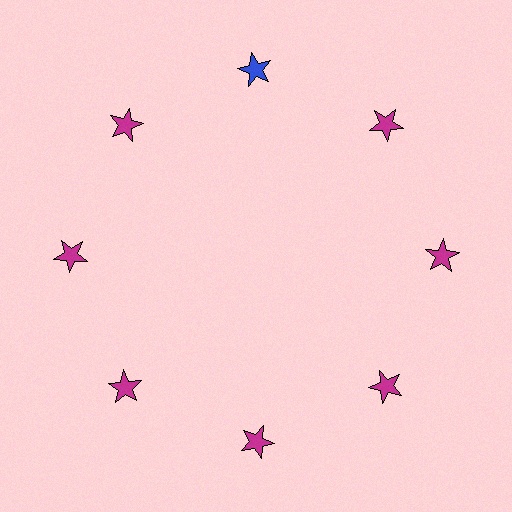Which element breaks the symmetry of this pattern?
The blue star at roughly the 12 o'clock position breaks the symmetry. All other shapes are magenta stars.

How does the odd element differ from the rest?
It has a different color: blue instead of magenta.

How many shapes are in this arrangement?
There are 8 shapes arranged in a ring pattern.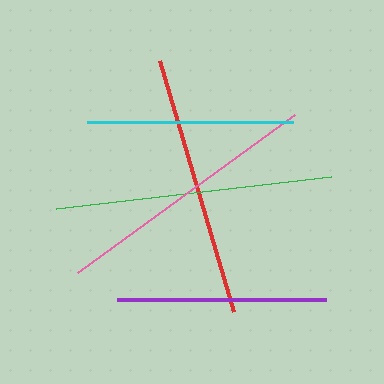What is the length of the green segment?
The green segment is approximately 277 pixels long.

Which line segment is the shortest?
The cyan line is the shortest at approximately 206 pixels.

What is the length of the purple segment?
The purple segment is approximately 209 pixels long.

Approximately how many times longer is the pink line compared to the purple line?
The pink line is approximately 1.3 times the length of the purple line.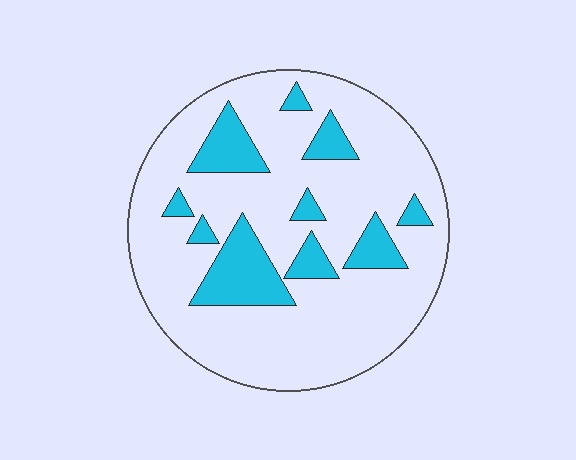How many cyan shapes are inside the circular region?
10.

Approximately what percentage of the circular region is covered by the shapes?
Approximately 20%.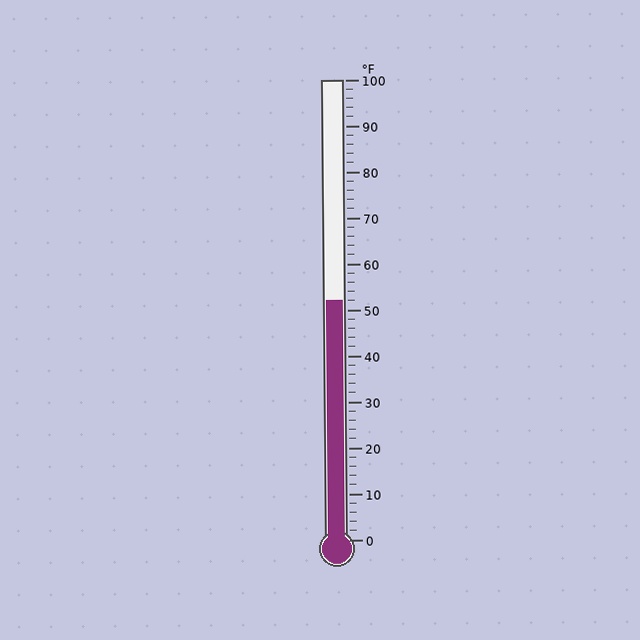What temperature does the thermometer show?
The thermometer shows approximately 52°F.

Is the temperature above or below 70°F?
The temperature is below 70°F.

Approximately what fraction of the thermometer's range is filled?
The thermometer is filled to approximately 50% of its range.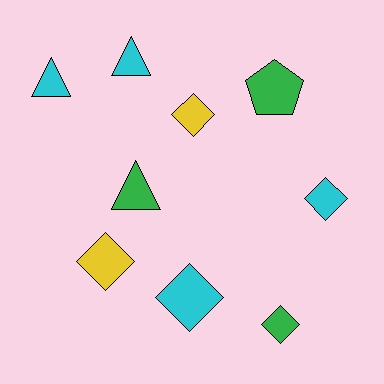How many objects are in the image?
There are 9 objects.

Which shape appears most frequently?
Diamond, with 5 objects.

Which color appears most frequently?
Cyan, with 4 objects.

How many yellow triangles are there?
There are no yellow triangles.